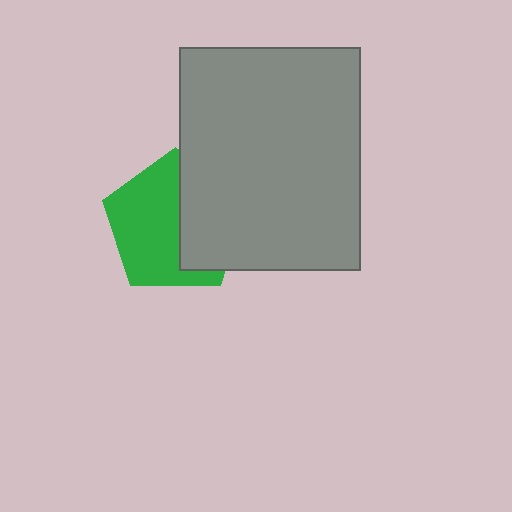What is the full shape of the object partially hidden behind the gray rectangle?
The partially hidden object is a green pentagon.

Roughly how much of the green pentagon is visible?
About half of it is visible (roughly 59%).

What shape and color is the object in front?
The object in front is a gray rectangle.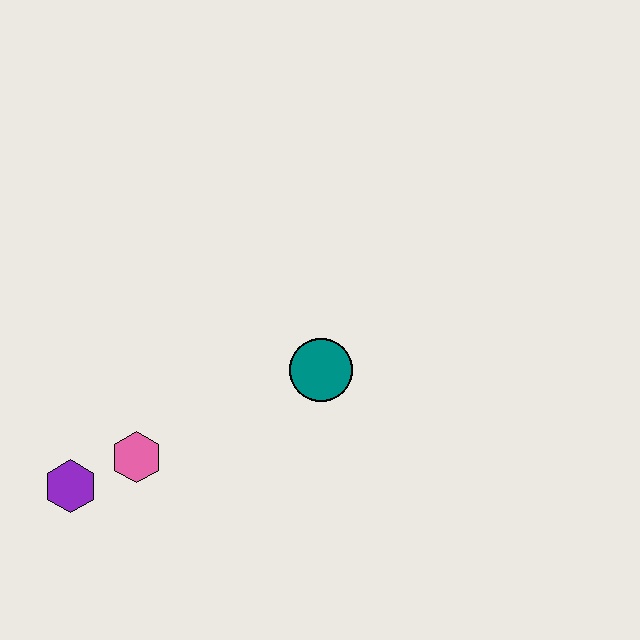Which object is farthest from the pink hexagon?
The teal circle is farthest from the pink hexagon.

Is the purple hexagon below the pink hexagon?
Yes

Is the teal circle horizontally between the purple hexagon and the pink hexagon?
No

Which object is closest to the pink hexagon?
The purple hexagon is closest to the pink hexagon.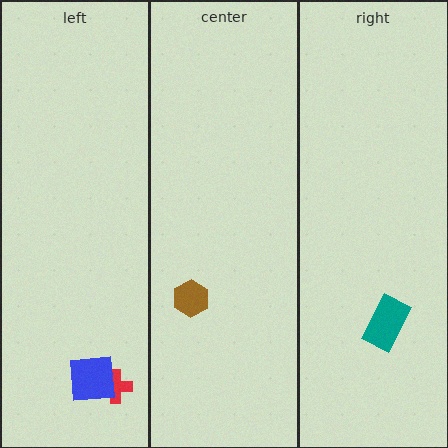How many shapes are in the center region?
1.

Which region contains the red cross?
The left region.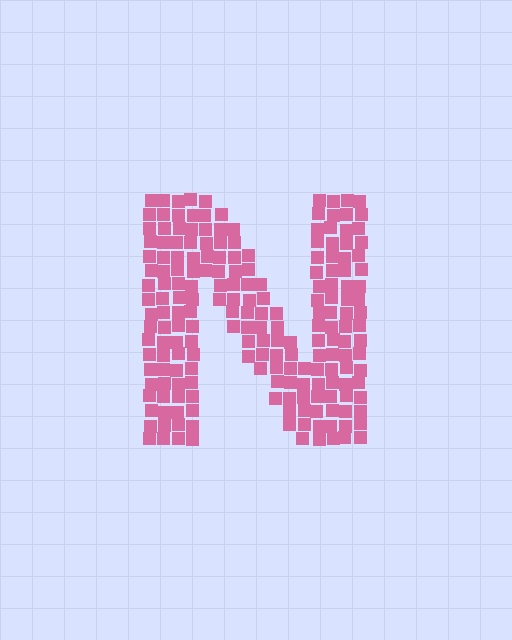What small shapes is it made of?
It is made of small squares.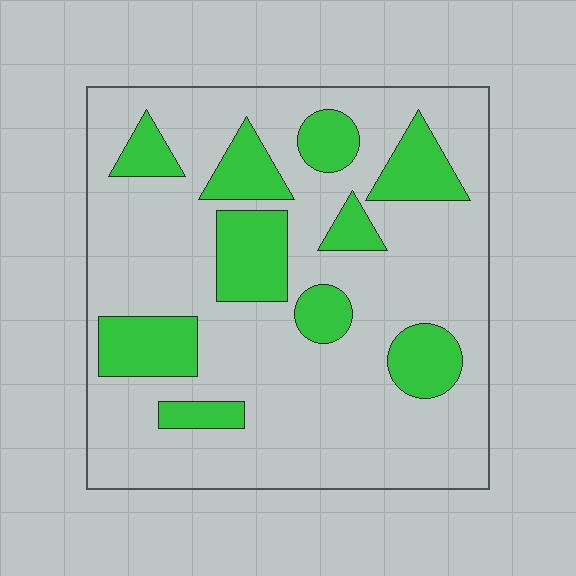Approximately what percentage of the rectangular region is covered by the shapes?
Approximately 25%.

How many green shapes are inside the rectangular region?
10.